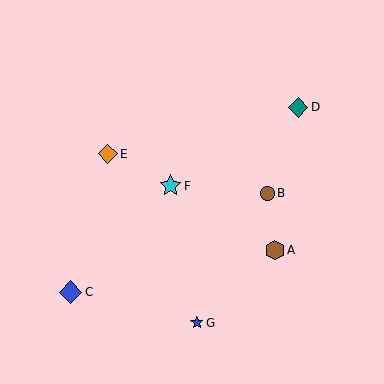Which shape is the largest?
The blue diamond (labeled C) is the largest.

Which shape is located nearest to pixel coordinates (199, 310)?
The blue star (labeled G) at (197, 323) is nearest to that location.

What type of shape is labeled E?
Shape E is an orange diamond.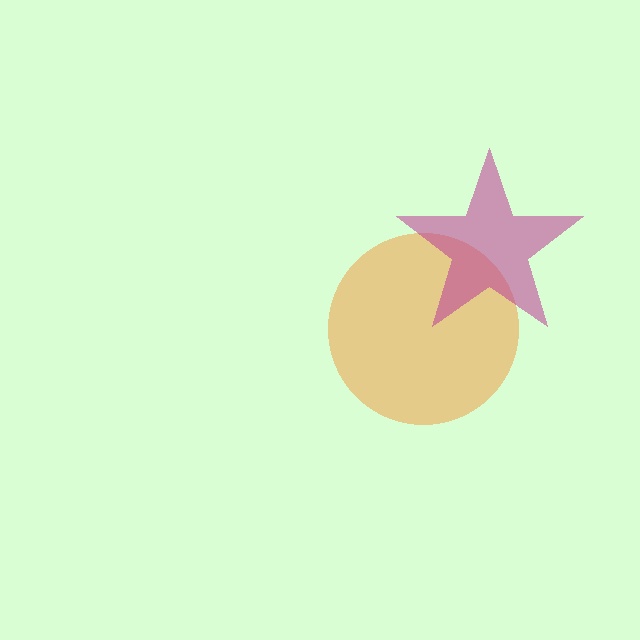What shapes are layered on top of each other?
The layered shapes are: an orange circle, a magenta star.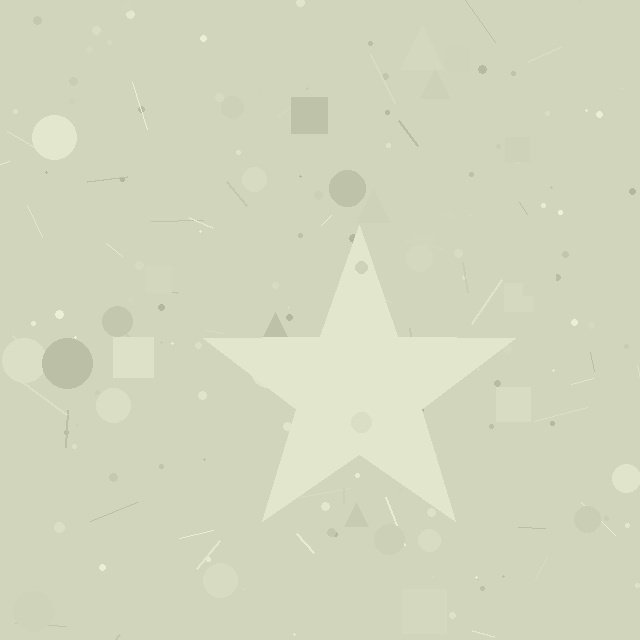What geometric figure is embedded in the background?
A star is embedded in the background.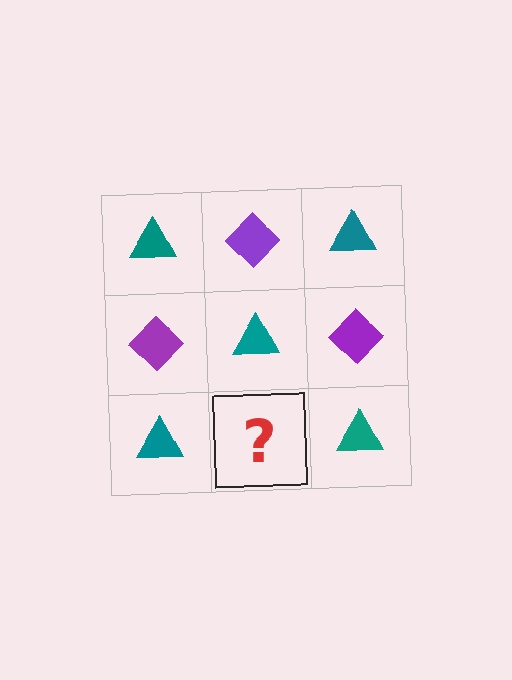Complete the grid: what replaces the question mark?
The question mark should be replaced with a purple diamond.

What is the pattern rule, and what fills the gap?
The rule is that it alternates teal triangle and purple diamond in a checkerboard pattern. The gap should be filled with a purple diamond.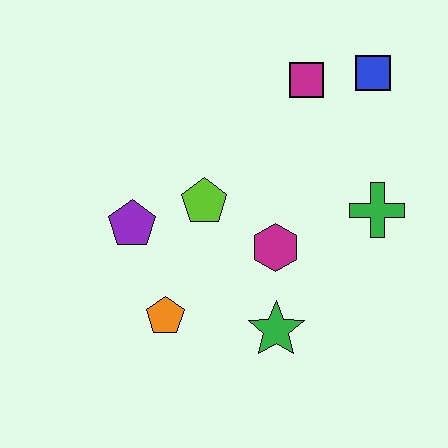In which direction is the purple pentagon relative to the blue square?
The purple pentagon is to the left of the blue square.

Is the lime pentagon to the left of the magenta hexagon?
Yes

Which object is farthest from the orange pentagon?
The blue square is farthest from the orange pentagon.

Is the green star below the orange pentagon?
Yes